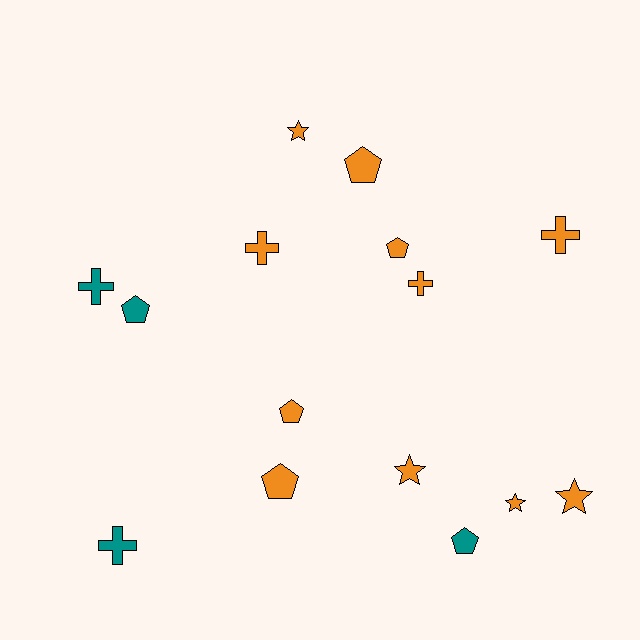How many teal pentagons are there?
There are 2 teal pentagons.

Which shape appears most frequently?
Pentagon, with 6 objects.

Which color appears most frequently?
Orange, with 11 objects.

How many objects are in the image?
There are 15 objects.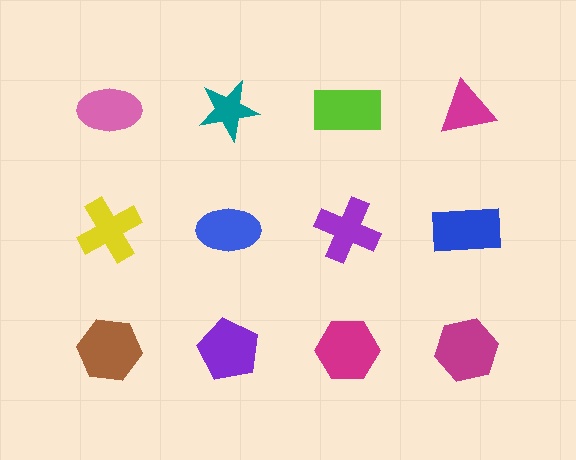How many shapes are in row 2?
4 shapes.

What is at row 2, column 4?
A blue rectangle.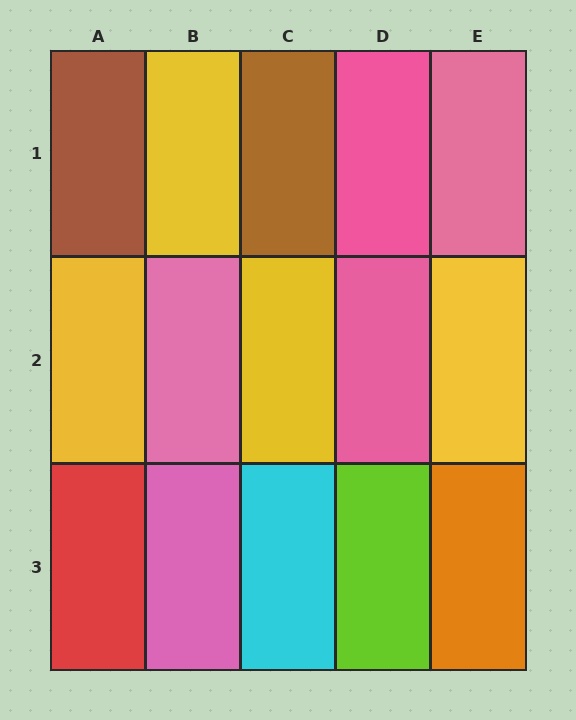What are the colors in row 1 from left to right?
Brown, yellow, brown, pink, pink.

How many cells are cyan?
1 cell is cyan.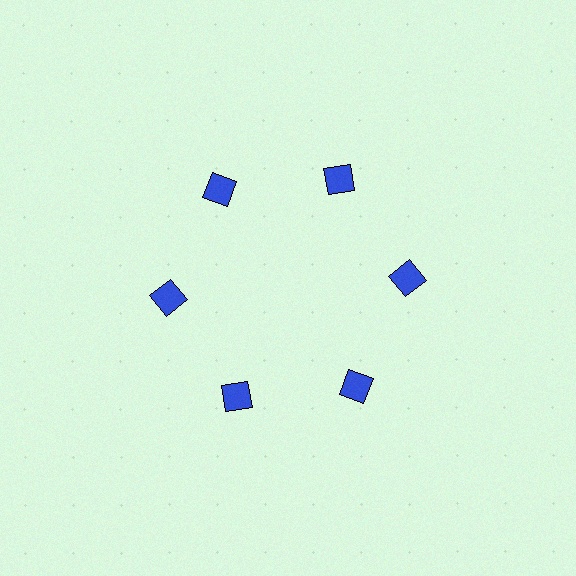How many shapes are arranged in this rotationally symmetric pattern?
There are 6 shapes, arranged in 6 groups of 1.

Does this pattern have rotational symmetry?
Yes, this pattern has 6-fold rotational symmetry. It looks the same after rotating 60 degrees around the center.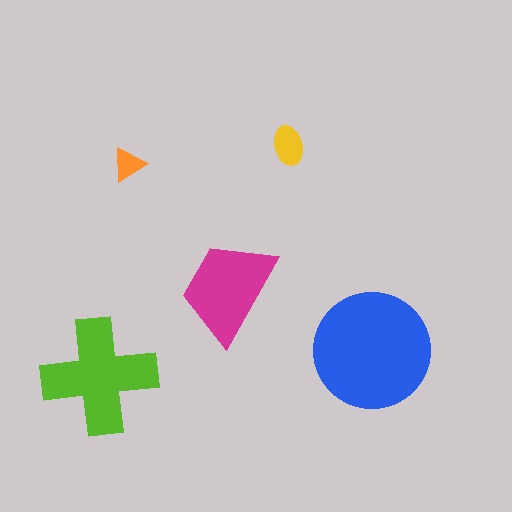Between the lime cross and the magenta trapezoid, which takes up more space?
The lime cross.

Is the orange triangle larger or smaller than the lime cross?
Smaller.